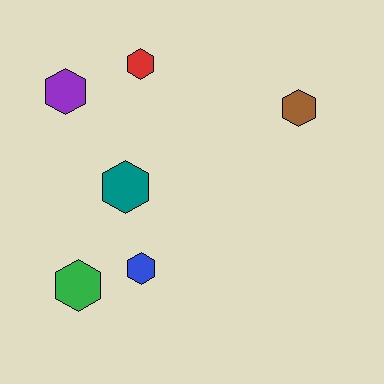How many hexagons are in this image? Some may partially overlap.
There are 6 hexagons.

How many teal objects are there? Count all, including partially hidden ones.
There is 1 teal object.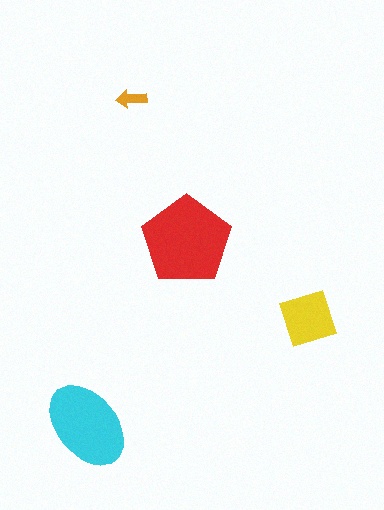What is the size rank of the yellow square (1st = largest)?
3rd.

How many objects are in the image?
There are 4 objects in the image.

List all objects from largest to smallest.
The red pentagon, the cyan ellipse, the yellow square, the orange arrow.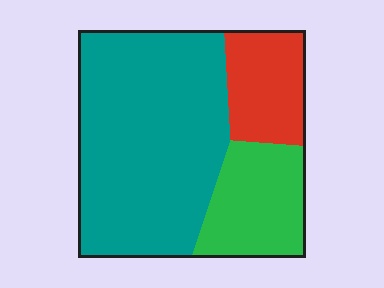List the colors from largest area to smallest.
From largest to smallest: teal, green, red.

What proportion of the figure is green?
Green takes up about one fifth (1/5) of the figure.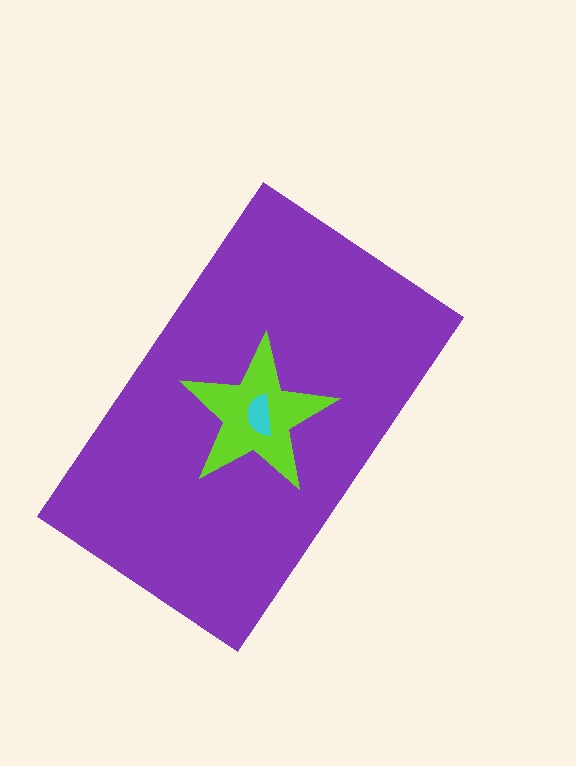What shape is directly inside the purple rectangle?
The lime star.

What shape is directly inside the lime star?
The cyan semicircle.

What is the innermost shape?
The cyan semicircle.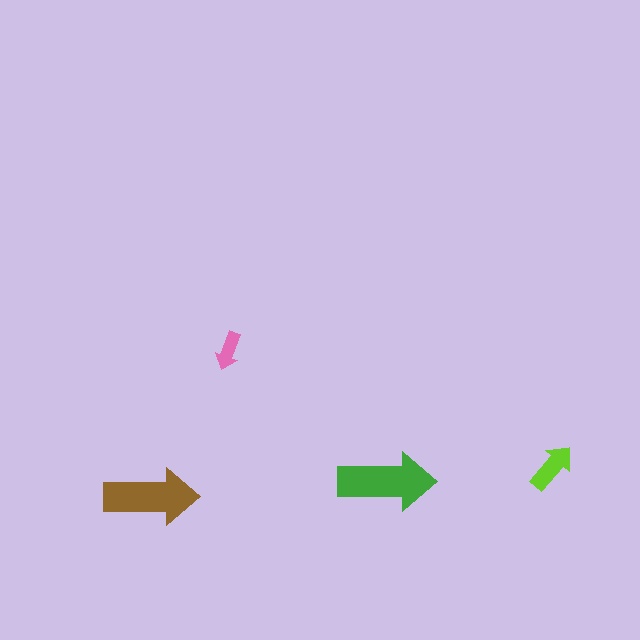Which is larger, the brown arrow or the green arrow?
The green one.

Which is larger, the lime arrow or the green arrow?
The green one.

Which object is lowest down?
The brown arrow is bottommost.